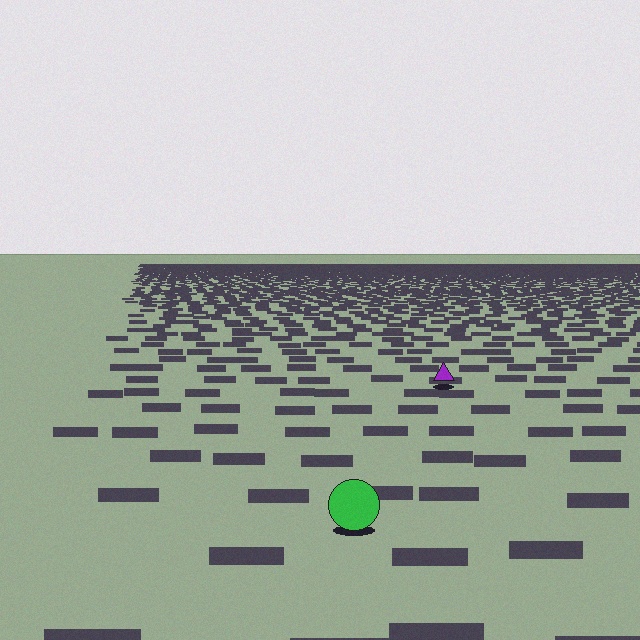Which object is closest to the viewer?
The green circle is closest. The texture marks near it are larger and more spread out.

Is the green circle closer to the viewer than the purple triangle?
Yes. The green circle is closer — you can tell from the texture gradient: the ground texture is coarser near it.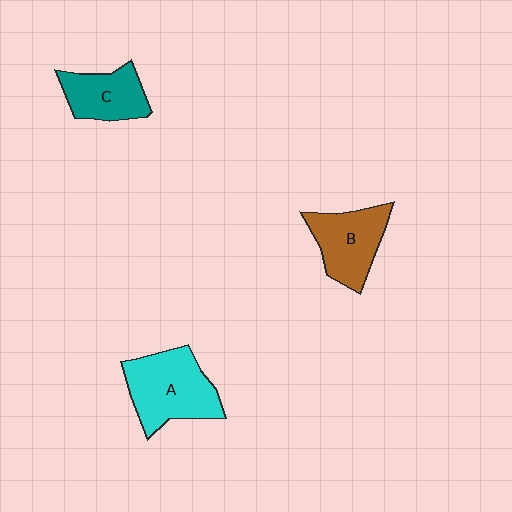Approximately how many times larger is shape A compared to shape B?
Approximately 1.3 times.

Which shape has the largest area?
Shape A (cyan).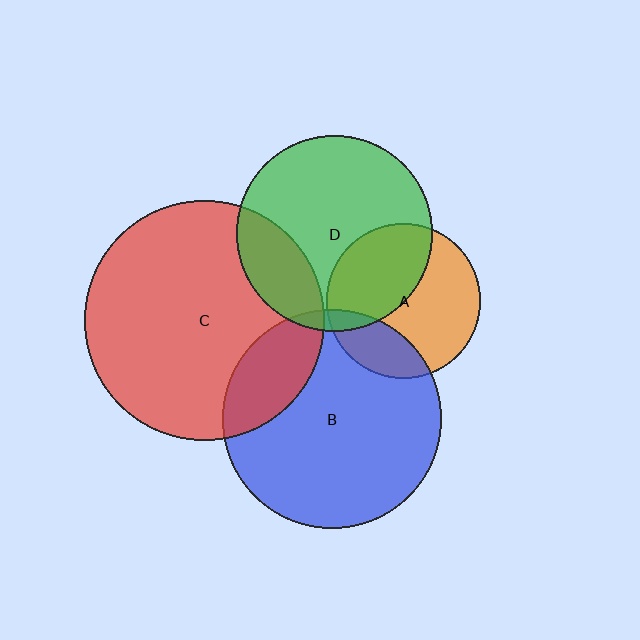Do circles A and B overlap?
Yes.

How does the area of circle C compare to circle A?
Approximately 2.4 times.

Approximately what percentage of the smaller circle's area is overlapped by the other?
Approximately 20%.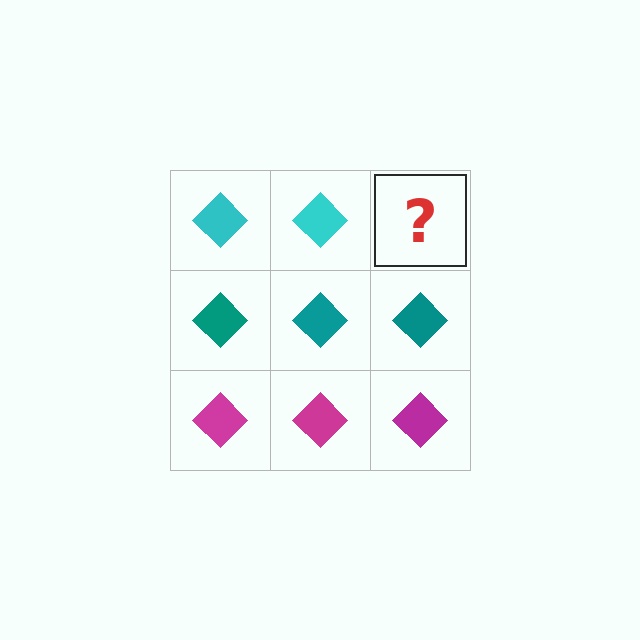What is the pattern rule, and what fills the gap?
The rule is that each row has a consistent color. The gap should be filled with a cyan diamond.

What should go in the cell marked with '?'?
The missing cell should contain a cyan diamond.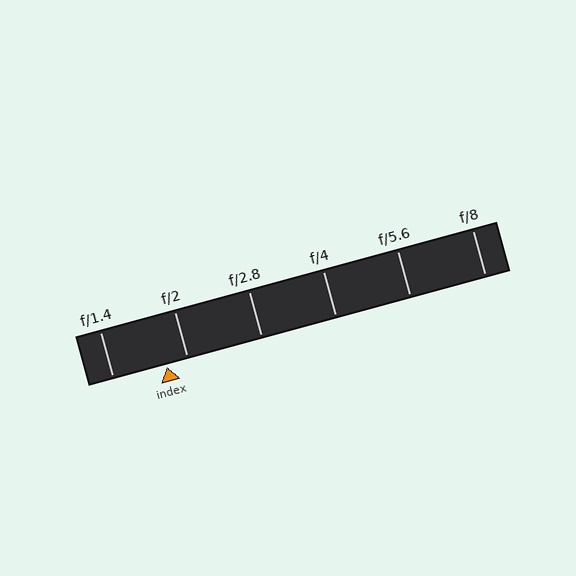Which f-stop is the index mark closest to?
The index mark is closest to f/2.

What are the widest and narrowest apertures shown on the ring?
The widest aperture shown is f/1.4 and the narrowest is f/8.